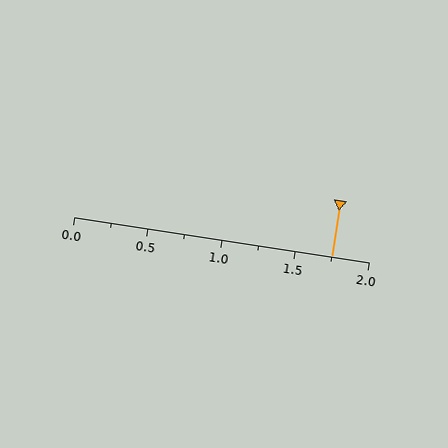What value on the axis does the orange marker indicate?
The marker indicates approximately 1.75.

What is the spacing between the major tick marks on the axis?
The major ticks are spaced 0.5 apart.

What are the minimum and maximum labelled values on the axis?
The axis runs from 0.0 to 2.0.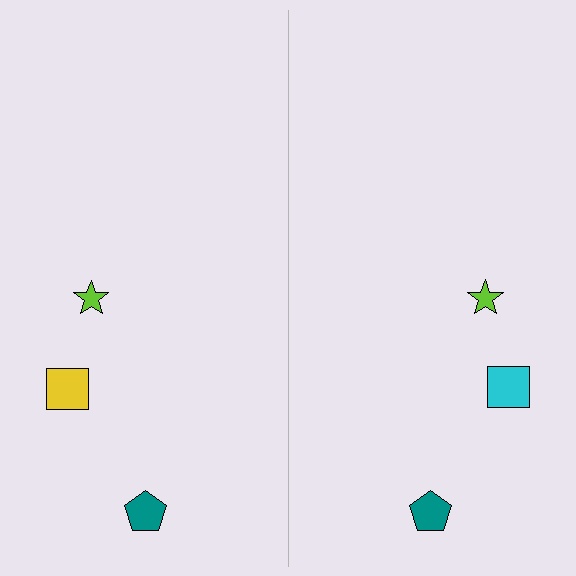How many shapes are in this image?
There are 6 shapes in this image.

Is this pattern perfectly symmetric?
No, the pattern is not perfectly symmetric. The cyan square on the right side breaks the symmetry — its mirror counterpart is yellow.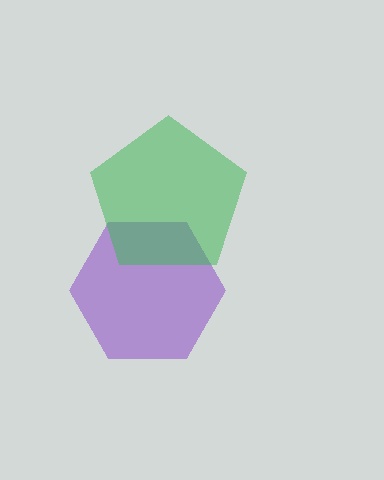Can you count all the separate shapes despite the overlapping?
Yes, there are 2 separate shapes.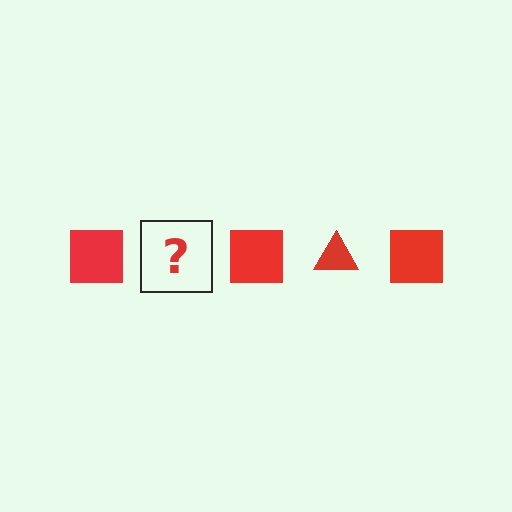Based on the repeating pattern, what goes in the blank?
The blank should be a red triangle.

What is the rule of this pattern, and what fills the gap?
The rule is that the pattern cycles through square, triangle shapes in red. The gap should be filled with a red triangle.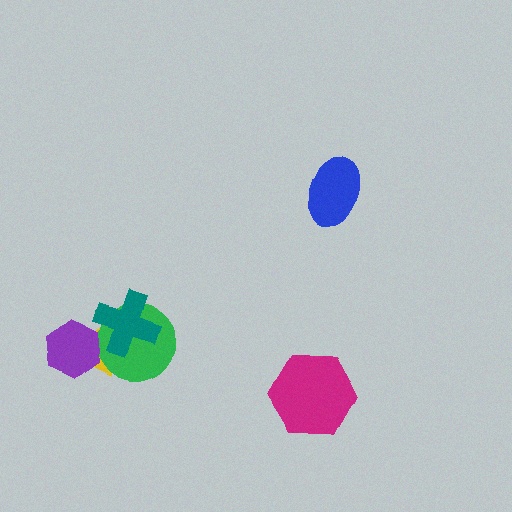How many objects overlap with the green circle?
2 objects overlap with the green circle.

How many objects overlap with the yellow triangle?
3 objects overlap with the yellow triangle.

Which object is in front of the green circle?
The teal cross is in front of the green circle.